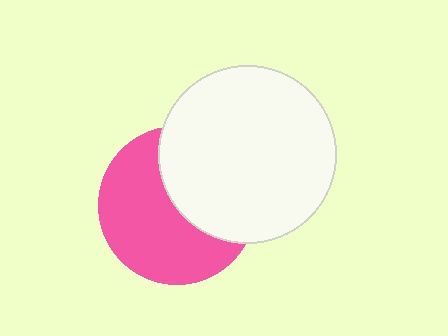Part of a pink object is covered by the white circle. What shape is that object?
It is a circle.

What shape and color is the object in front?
The object in front is a white circle.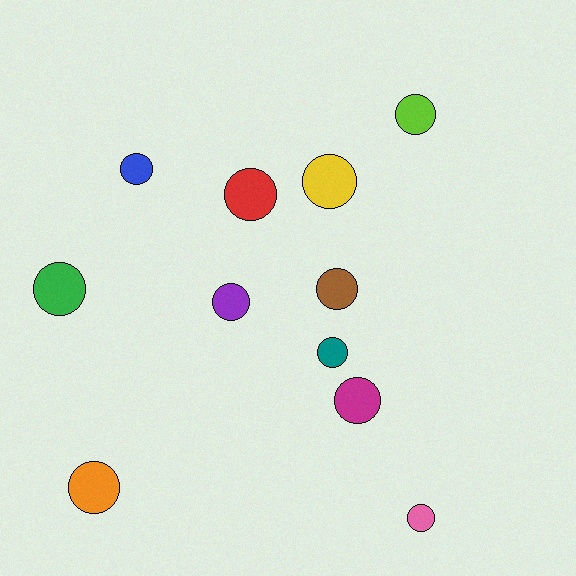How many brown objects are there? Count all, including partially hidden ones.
There is 1 brown object.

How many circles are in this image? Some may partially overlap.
There are 11 circles.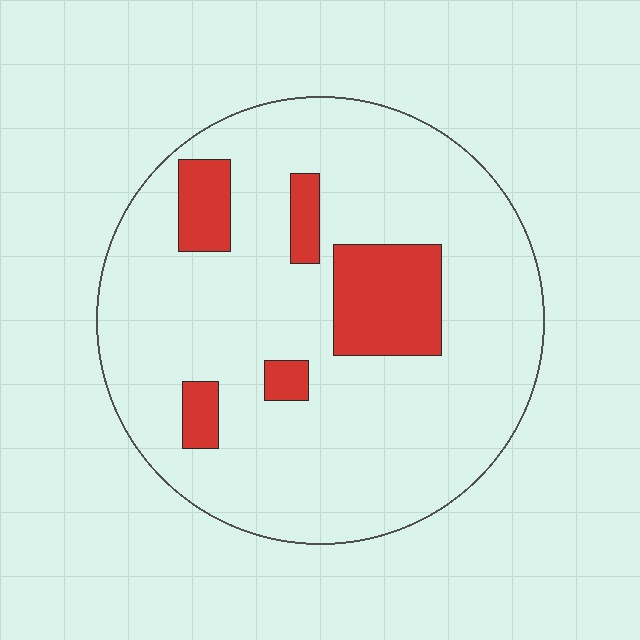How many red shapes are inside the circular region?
5.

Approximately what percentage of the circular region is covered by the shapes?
Approximately 15%.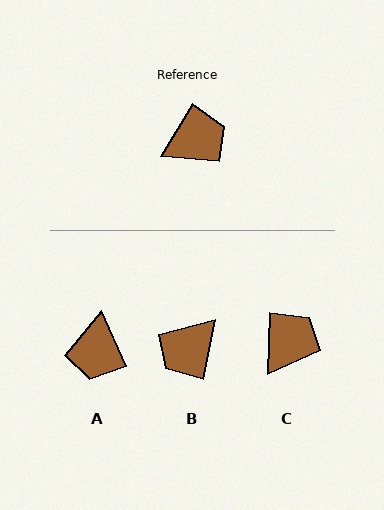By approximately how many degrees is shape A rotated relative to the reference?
Approximately 124 degrees clockwise.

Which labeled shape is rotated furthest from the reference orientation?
B, about 160 degrees away.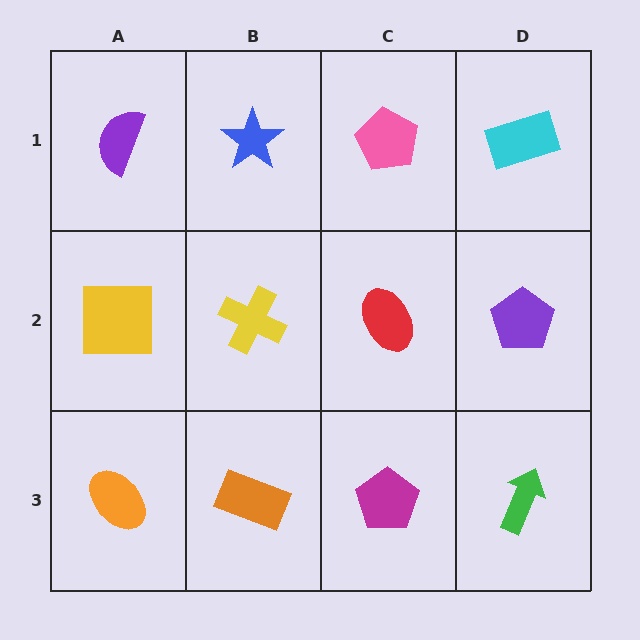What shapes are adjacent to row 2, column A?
A purple semicircle (row 1, column A), an orange ellipse (row 3, column A), a yellow cross (row 2, column B).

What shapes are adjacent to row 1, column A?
A yellow square (row 2, column A), a blue star (row 1, column B).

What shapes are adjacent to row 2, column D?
A cyan rectangle (row 1, column D), a green arrow (row 3, column D), a red ellipse (row 2, column C).